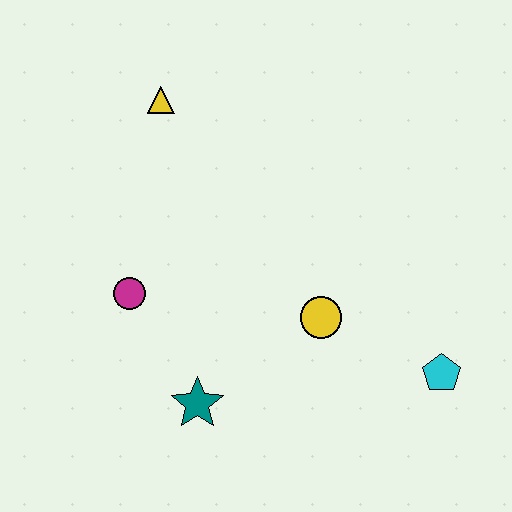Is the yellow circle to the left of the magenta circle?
No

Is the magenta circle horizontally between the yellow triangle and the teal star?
No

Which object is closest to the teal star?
The magenta circle is closest to the teal star.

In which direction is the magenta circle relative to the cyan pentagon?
The magenta circle is to the left of the cyan pentagon.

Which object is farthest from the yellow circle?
The yellow triangle is farthest from the yellow circle.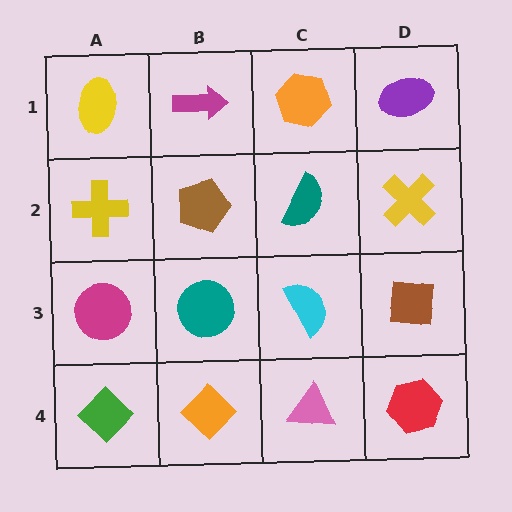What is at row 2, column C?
A teal semicircle.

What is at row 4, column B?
An orange diamond.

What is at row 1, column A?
A yellow ellipse.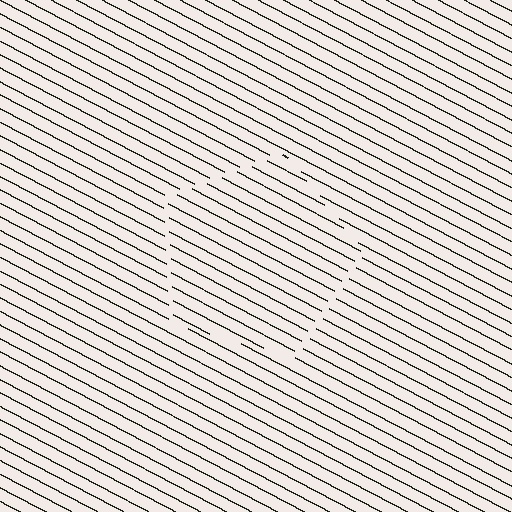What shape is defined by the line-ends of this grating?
An illusory pentagon. The interior of the shape contains the same grating, shifted by half a period — the contour is defined by the phase discontinuity where line-ends from the inner and outer gratings abut.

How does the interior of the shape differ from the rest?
The interior of the shape contains the same grating, shifted by half a period — the contour is defined by the phase discontinuity where line-ends from the inner and outer gratings abut.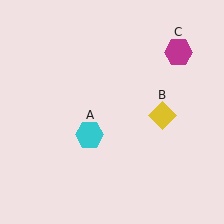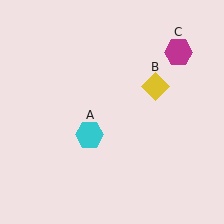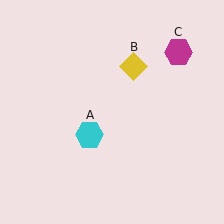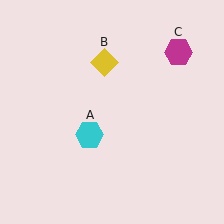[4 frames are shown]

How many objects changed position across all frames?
1 object changed position: yellow diamond (object B).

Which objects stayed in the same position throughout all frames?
Cyan hexagon (object A) and magenta hexagon (object C) remained stationary.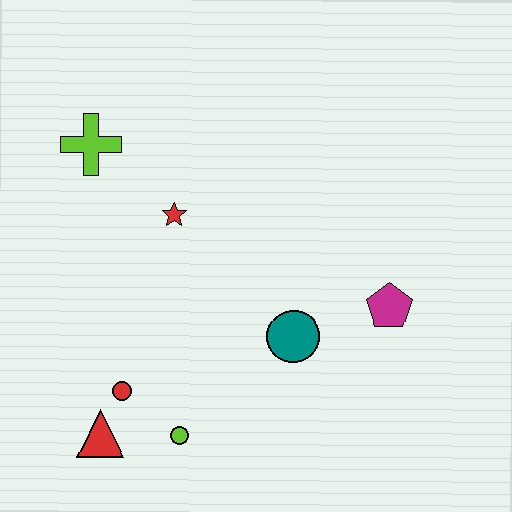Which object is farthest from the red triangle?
The magenta pentagon is farthest from the red triangle.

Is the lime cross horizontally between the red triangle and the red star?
No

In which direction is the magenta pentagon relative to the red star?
The magenta pentagon is to the right of the red star.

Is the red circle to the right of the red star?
No